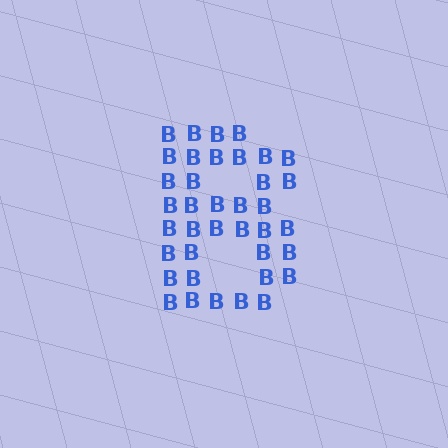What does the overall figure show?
The overall figure shows the letter B.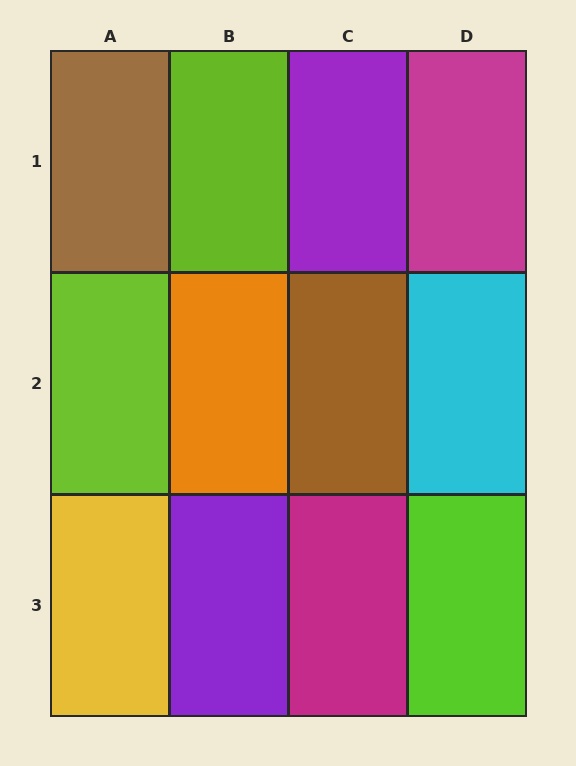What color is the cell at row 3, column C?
Magenta.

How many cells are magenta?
2 cells are magenta.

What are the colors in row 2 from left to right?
Lime, orange, brown, cyan.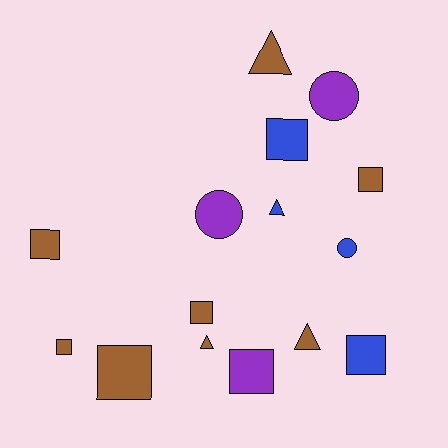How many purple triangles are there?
There are no purple triangles.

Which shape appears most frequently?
Square, with 8 objects.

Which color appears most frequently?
Brown, with 8 objects.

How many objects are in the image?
There are 15 objects.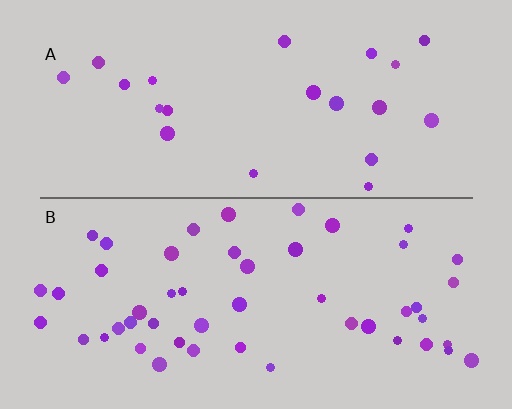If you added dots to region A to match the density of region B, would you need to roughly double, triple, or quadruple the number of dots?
Approximately double.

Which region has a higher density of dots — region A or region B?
B (the bottom).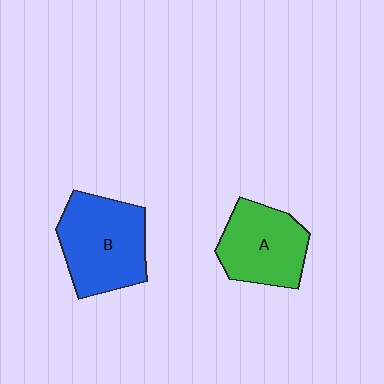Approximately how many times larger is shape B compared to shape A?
Approximately 1.2 times.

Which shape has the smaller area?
Shape A (green).